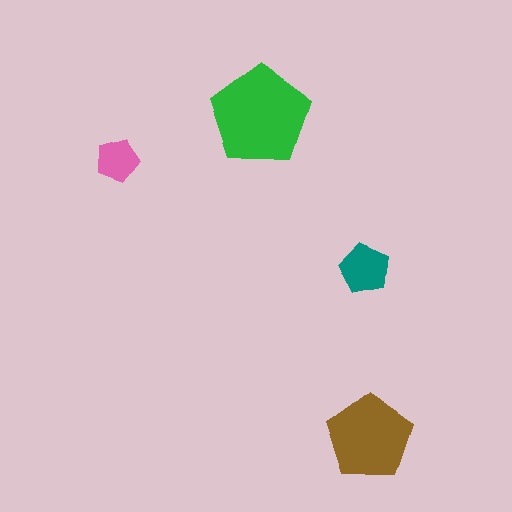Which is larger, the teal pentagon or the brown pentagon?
The brown one.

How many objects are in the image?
There are 4 objects in the image.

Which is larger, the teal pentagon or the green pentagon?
The green one.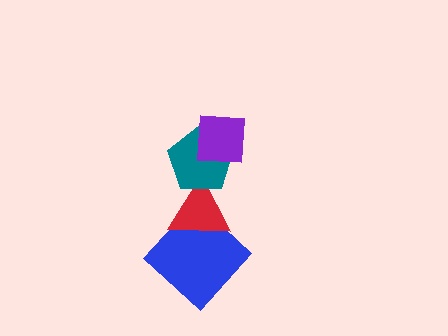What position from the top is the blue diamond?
The blue diamond is 4th from the top.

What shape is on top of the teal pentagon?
The purple square is on top of the teal pentagon.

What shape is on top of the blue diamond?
The red triangle is on top of the blue diamond.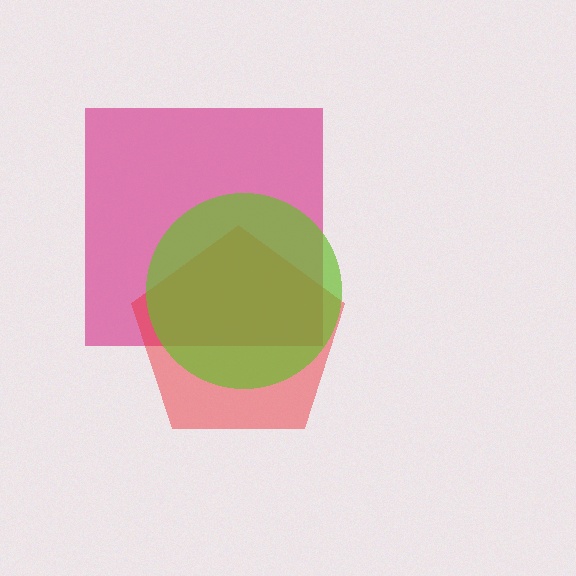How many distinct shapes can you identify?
There are 3 distinct shapes: a magenta square, a red pentagon, a lime circle.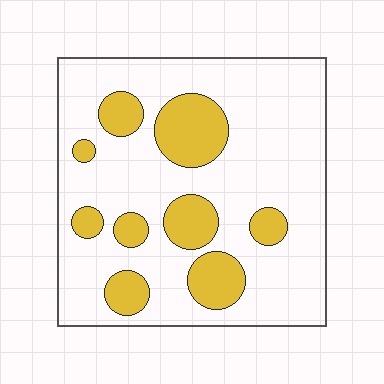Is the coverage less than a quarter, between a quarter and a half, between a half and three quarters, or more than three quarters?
Less than a quarter.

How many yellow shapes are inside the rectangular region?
9.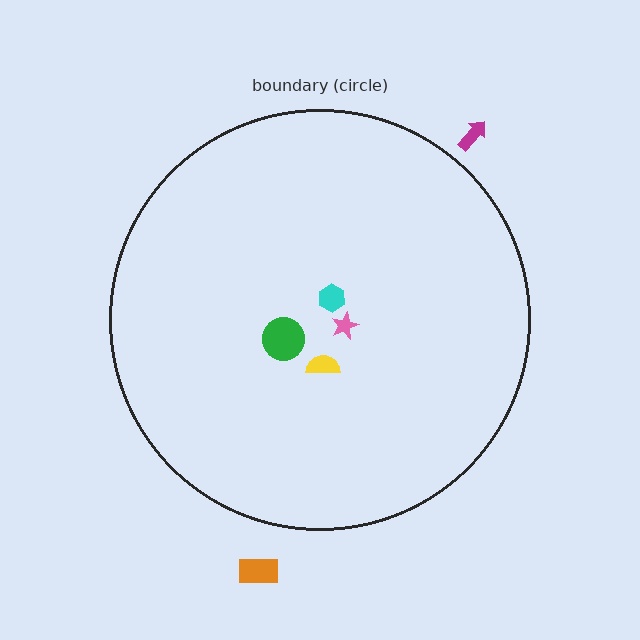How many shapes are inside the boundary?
4 inside, 2 outside.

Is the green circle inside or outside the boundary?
Inside.